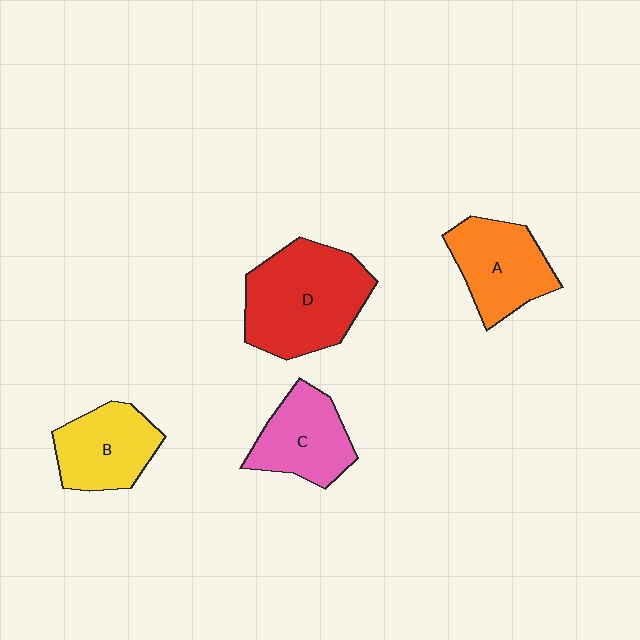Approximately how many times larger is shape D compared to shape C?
Approximately 1.6 times.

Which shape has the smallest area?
Shape C (pink).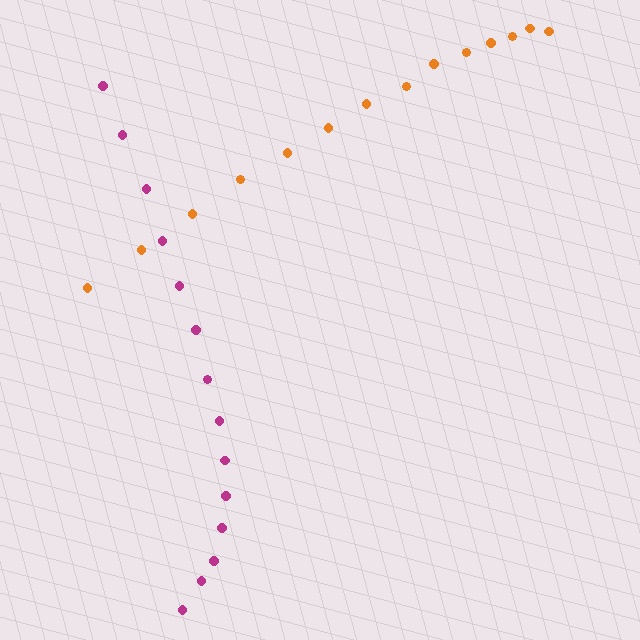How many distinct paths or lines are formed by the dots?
There are 2 distinct paths.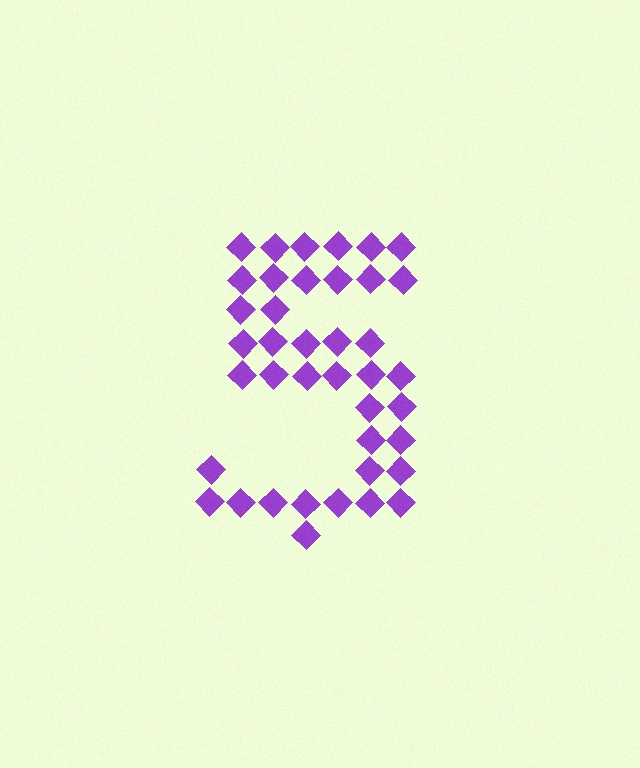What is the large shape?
The large shape is the digit 5.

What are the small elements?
The small elements are diamonds.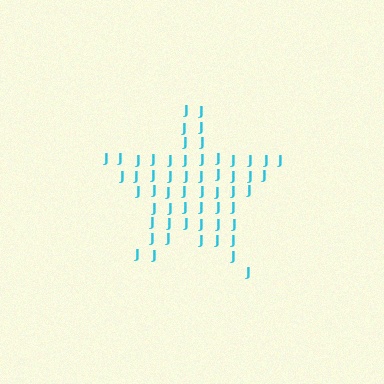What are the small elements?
The small elements are letter J's.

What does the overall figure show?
The overall figure shows a star.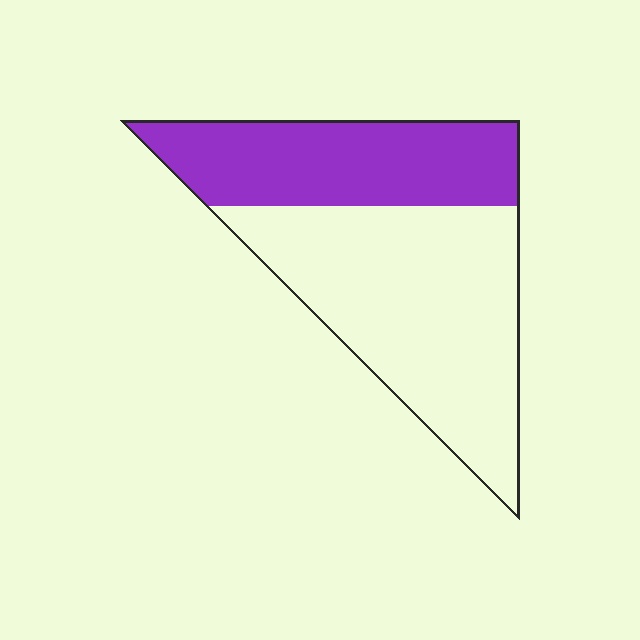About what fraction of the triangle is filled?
About three eighths (3/8).